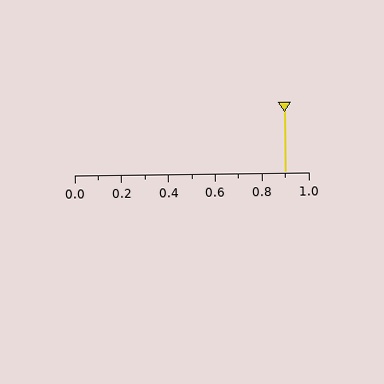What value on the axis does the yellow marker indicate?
The marker indicates approximately 0.9.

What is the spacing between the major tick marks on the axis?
The major ticks are spaced 0.2 apart.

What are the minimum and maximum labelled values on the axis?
The axis runs from 0.0 to 1.0.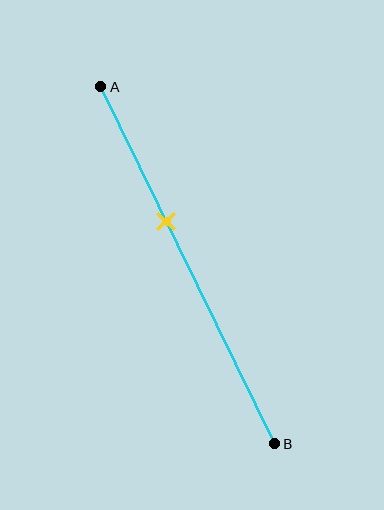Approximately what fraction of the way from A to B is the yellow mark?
The yellow mark is approximately 40% of the way from A to B.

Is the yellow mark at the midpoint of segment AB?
No, the mark is at about 40% from A, not at the 50% midpoint.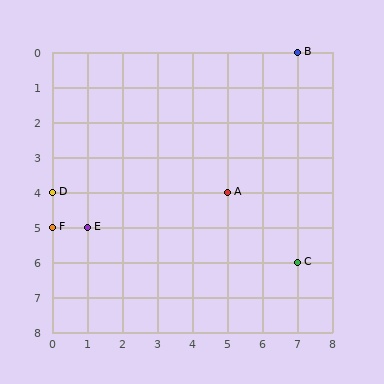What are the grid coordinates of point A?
Point A is at grid coordinates (5, 4).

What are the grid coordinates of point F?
Point F is at grid coordinates (0, 5).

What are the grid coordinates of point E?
Point E is at grid coordinates (1, 5).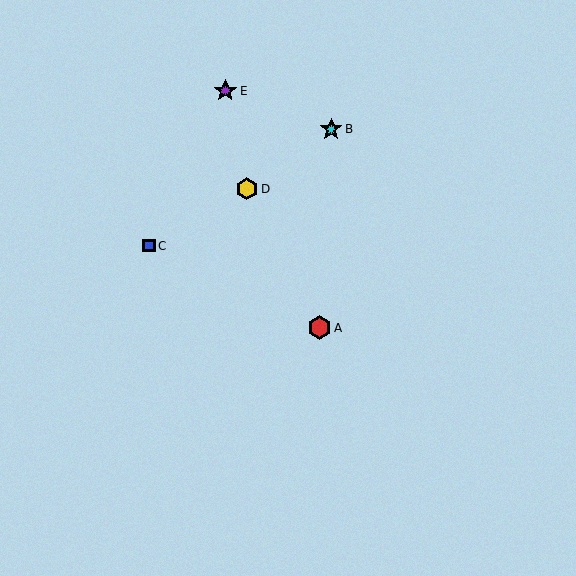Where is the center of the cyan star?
The center of the cyan star is at (331, 129).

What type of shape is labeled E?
Shape E is a purple star.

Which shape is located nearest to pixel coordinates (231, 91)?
The purple star (labeled E) at (225, 91) is nearest to that location.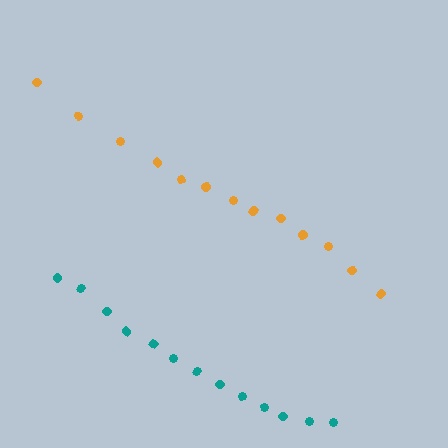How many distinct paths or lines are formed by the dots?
There are 2 distinct paths.